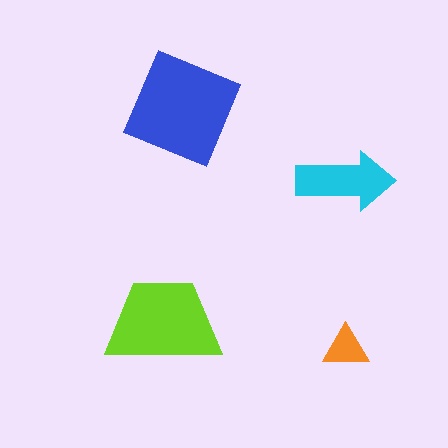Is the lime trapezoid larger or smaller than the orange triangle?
Larger.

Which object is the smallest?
The orange triangle.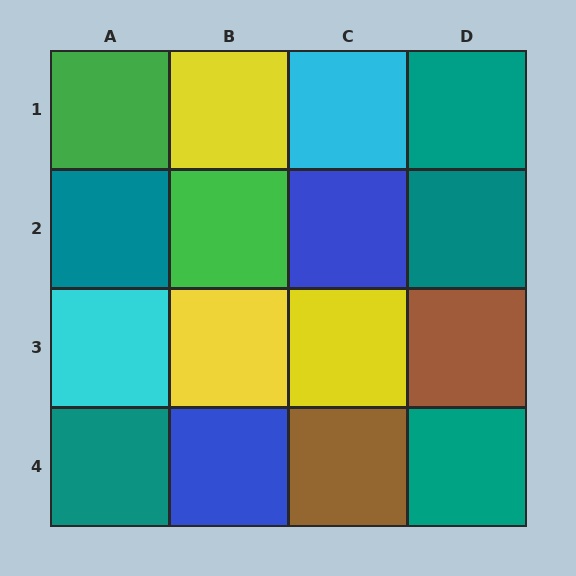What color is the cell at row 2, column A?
Teal.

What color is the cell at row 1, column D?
Teal.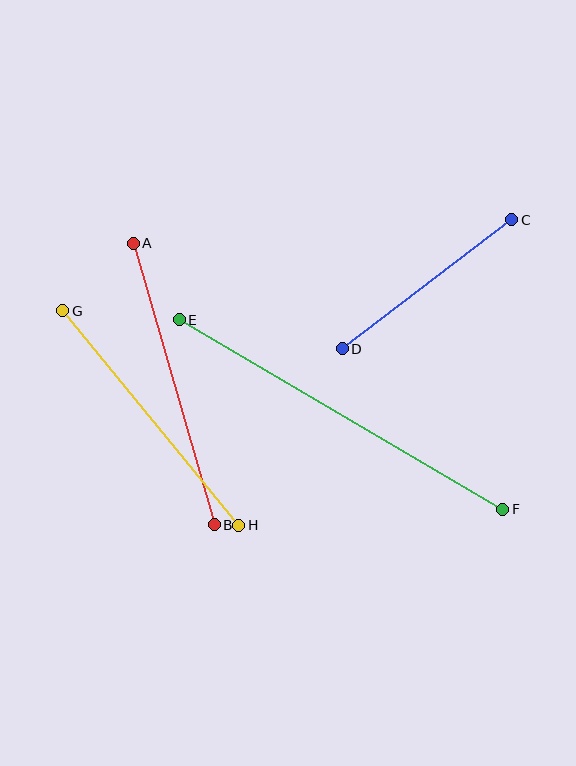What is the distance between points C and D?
The distance is approximately 212 pixels.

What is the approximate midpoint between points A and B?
The midpoint is at approximately (174, 384) pixels.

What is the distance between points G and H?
The distance is approximately 278 pixels.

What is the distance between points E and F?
The distance is approximately 375 pixels.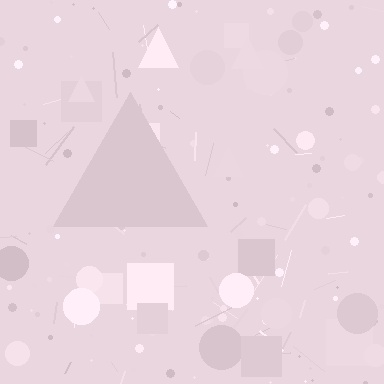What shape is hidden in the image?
A triangle is hidden in the image.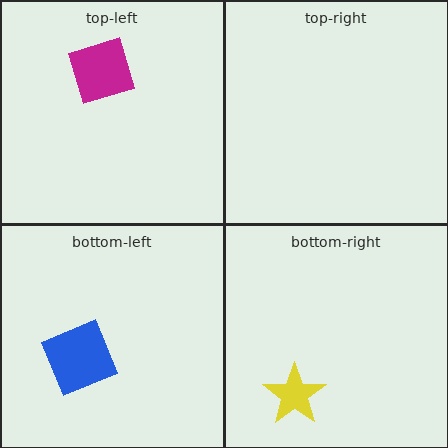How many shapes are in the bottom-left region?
1.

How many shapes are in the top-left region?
1.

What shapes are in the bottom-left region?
The blue square.